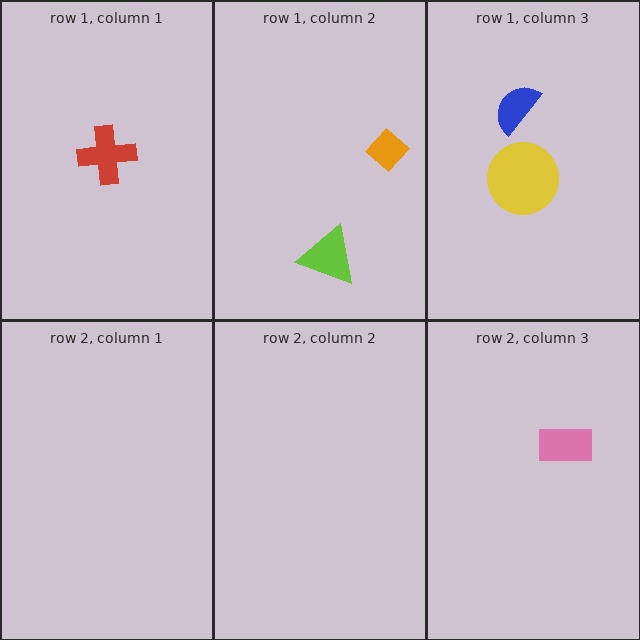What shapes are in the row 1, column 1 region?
The red cross.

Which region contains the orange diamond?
The row 1, column 2 region.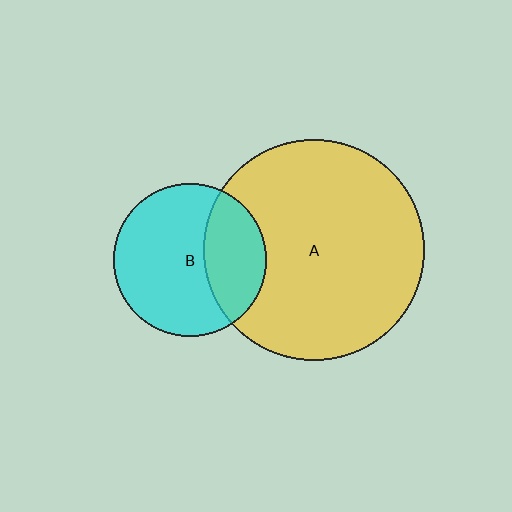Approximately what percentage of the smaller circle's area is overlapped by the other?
Approximately 30%.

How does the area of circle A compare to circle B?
Approximately 2.1 times.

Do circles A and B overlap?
Yes.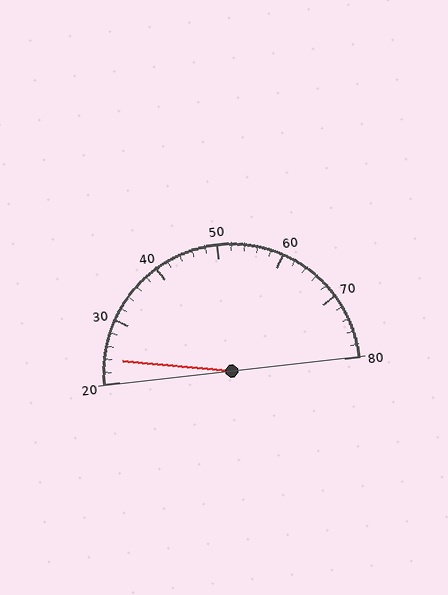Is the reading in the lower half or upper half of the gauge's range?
The reading is in the lower half of the range (20 to 80).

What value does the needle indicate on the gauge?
The needle indicates approximately 24.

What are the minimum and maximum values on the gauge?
The gauge ranges from 20 to 80.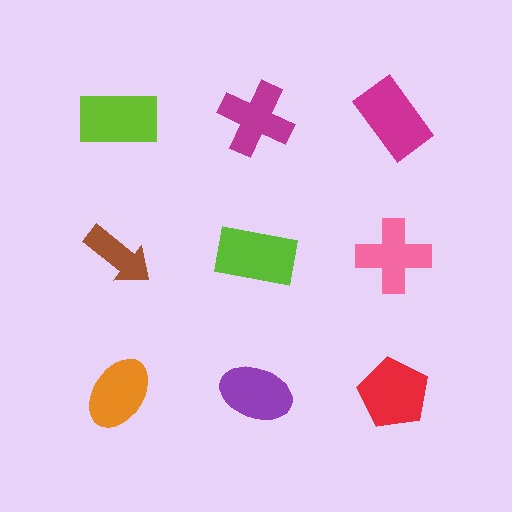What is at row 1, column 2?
A magenta cross.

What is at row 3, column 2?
A purple ellipse.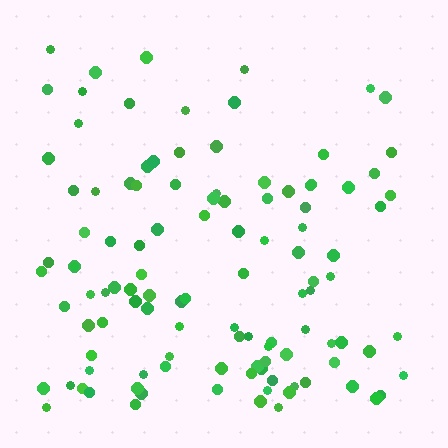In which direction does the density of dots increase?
From top to bottom, with the bottom side densest.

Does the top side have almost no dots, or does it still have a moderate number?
Still a moderate number, just noticeably fewer than the bottom.